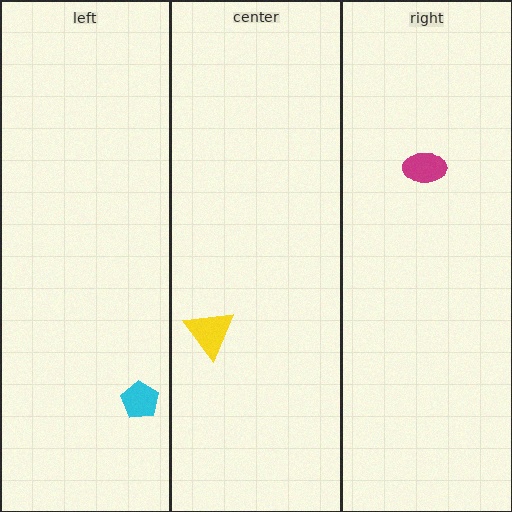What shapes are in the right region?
The magenta ellipse.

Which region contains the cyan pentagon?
The left region.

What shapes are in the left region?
The cyan pentagon.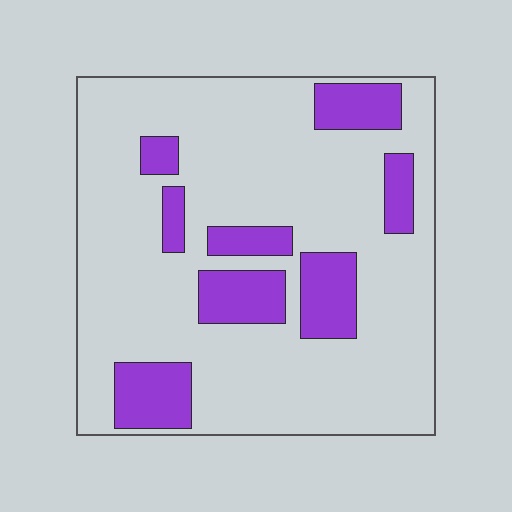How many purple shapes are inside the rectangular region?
8.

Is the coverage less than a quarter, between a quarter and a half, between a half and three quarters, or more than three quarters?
Less than a quarter.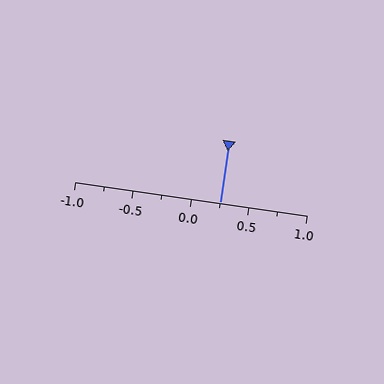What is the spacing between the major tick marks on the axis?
The major ticks are spaced 0.5 apart.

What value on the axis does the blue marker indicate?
The marker indicates approximately 0.25.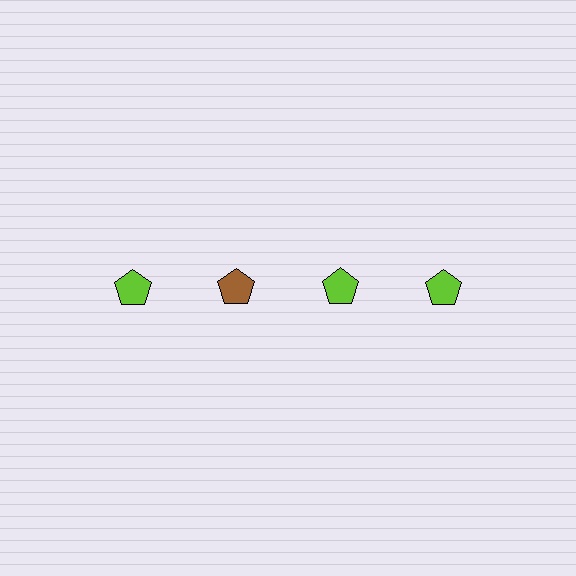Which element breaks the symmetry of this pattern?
The brown pentagon in the top row, second from left column breaks the symmetry. All other shapes are lime pentagons.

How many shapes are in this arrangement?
There are 4 shapes arranged in a grid pattern.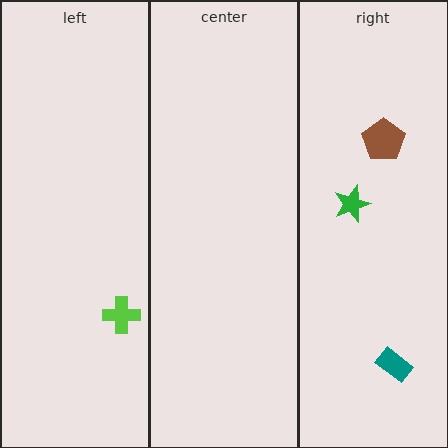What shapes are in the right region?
The teal rectangle, the brown pentagon, the green star.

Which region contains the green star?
The right region.